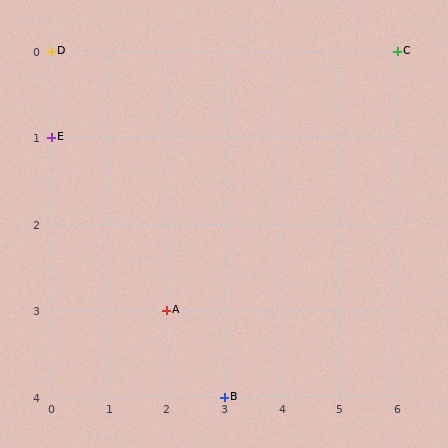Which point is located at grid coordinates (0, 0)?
Point D is at (0, 0).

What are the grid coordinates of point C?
Point C is at grid coordinates (6, 0).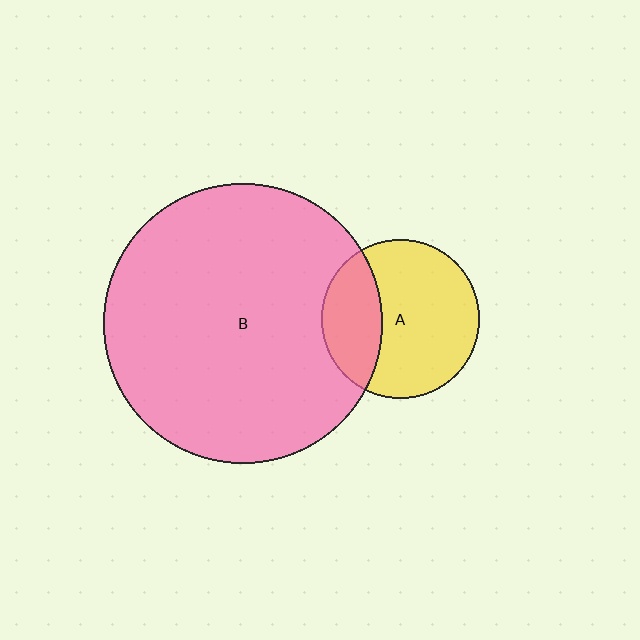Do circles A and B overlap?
Yes.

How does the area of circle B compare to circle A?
Approximately 3.1 times.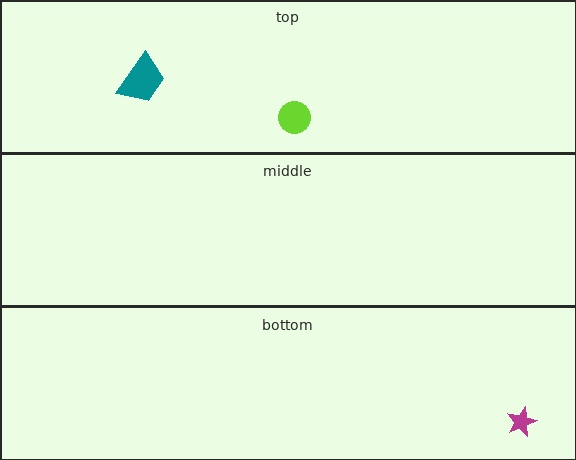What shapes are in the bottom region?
The magenta star.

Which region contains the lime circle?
The top region.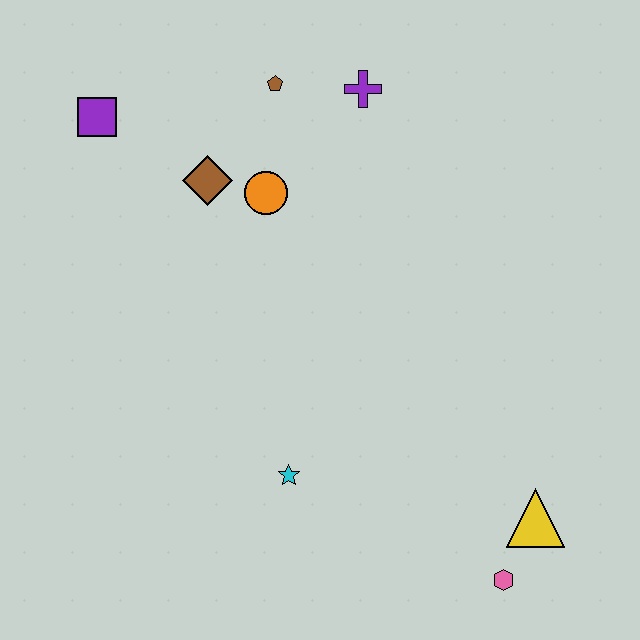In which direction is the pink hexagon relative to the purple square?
The pink hexagon is below the purple square.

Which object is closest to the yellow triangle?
The pink hexagon is closest to the yellow triangle.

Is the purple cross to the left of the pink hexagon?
Yes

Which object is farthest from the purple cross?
The pink hexagon is farthest from the purple cross.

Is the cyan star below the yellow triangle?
No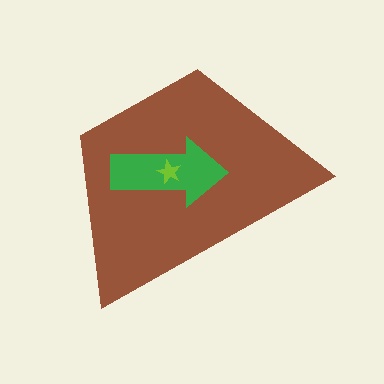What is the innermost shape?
The lime star.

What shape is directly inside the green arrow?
The lime star.